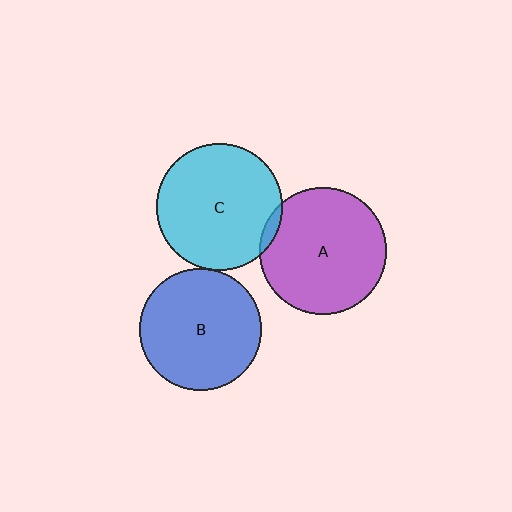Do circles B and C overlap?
Yes.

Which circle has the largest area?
Circle A (purple).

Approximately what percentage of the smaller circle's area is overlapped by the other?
Approximately 5%.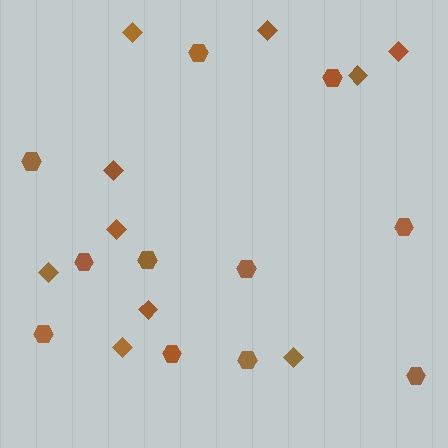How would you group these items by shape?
There are 2 groups: one group of diamonds (10) and one group of hexagons (11).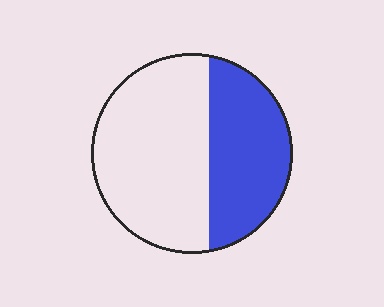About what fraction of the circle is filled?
About two fifths (2/5).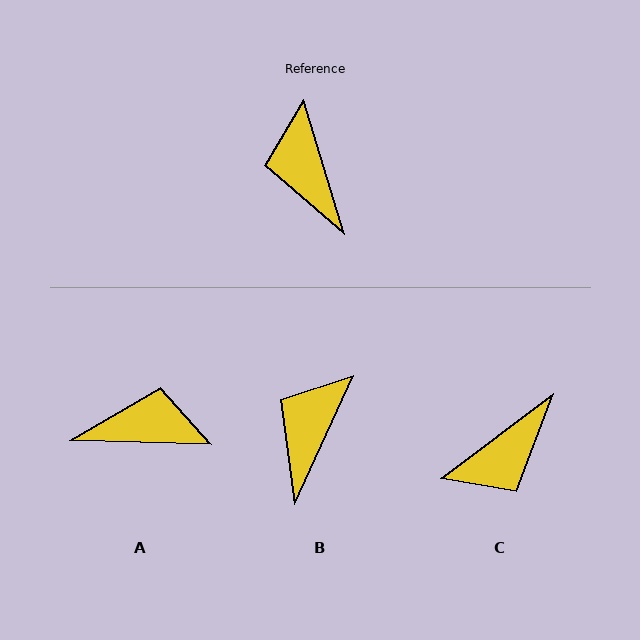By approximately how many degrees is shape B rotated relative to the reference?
Approximately 42 degrees clockwise.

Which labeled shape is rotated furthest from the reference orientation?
C, about 110 degrees away.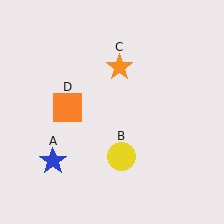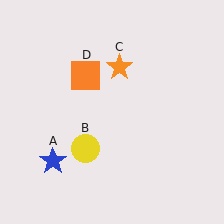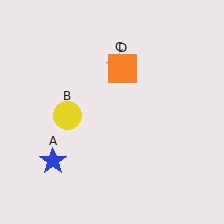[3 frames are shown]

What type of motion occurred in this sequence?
The yellow circle (object B), orange square (object D) rotated clockwise around the center of the scene.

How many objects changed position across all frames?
2 objects changed position: yellow circle (object B), orange square (object D).